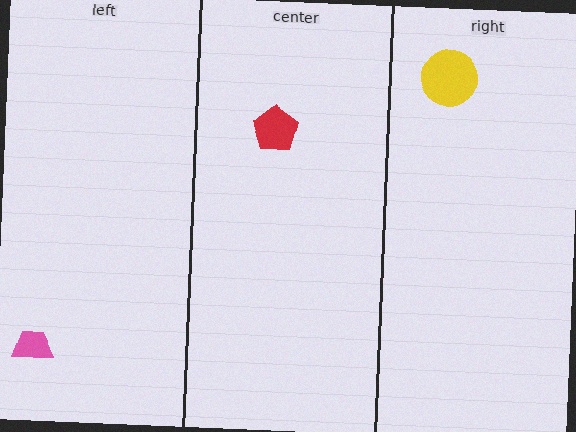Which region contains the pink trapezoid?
The left region.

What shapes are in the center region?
The red pentagon.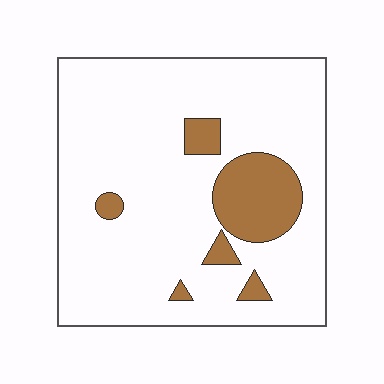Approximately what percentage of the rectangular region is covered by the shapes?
Approximately 15%.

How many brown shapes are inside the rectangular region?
6.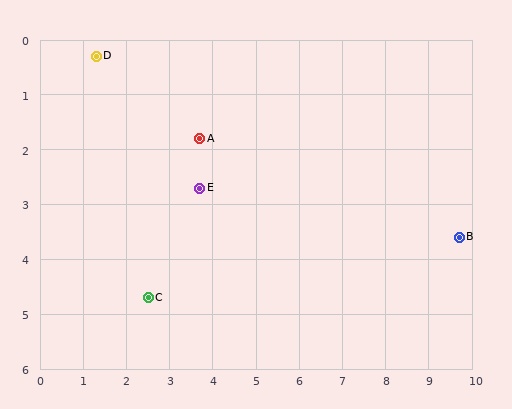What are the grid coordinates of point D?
Point D is at approximately (1.3, 0.3).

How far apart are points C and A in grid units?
Points C and A are about 3.1 grid units apart.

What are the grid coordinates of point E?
Point E is at approximately (3.7, 2.7).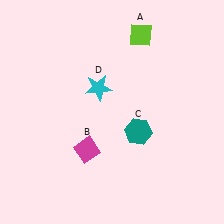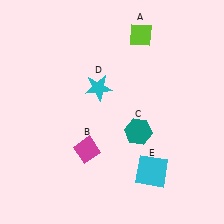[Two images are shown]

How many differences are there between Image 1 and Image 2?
There is 1 difference between the two images.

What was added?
A cyan square (E) was added in Image 2.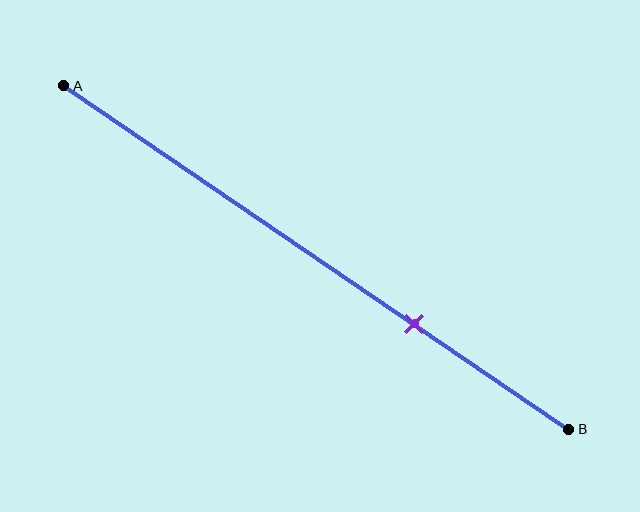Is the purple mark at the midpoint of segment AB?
No, the mark is at about 70% from A, not at the 50% midpoint.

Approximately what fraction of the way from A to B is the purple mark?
The purple mark is approximately 70% of the way from A to B.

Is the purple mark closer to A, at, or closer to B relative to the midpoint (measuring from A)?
The purple mark is closer to point B than the midpoint of segment AB.